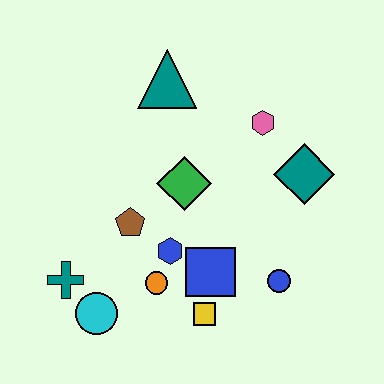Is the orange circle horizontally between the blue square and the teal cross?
Yes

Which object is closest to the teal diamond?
The pink hexagon is closest to the teal diamond.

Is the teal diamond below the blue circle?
No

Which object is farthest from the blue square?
The teal triangle is farthest from the blue square.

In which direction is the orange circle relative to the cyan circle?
The orange circle is to the right of the cyan circle.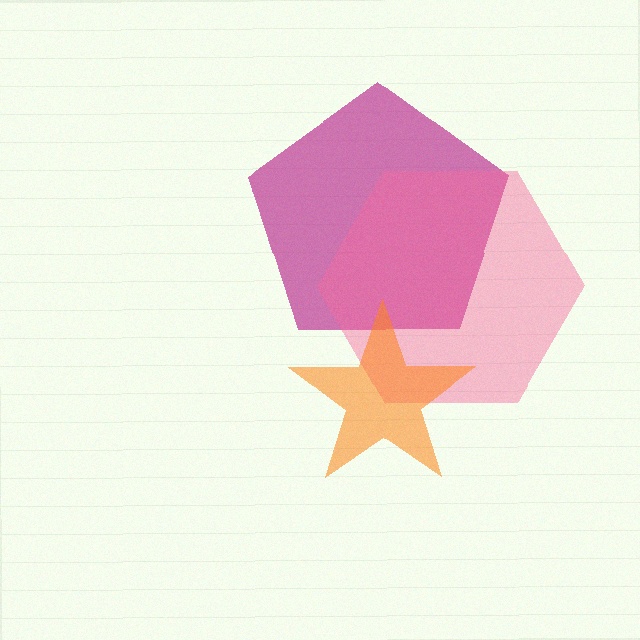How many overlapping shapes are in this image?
There are 3 overlapping shapes in the image.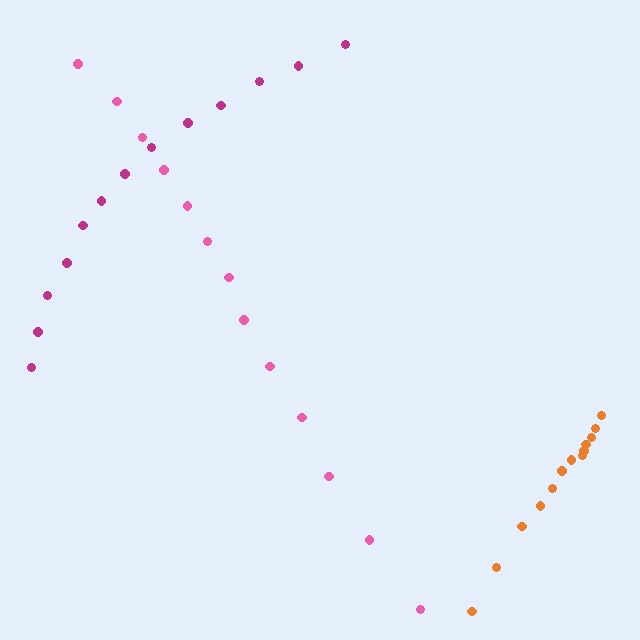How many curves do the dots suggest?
There are 3 distinct paths.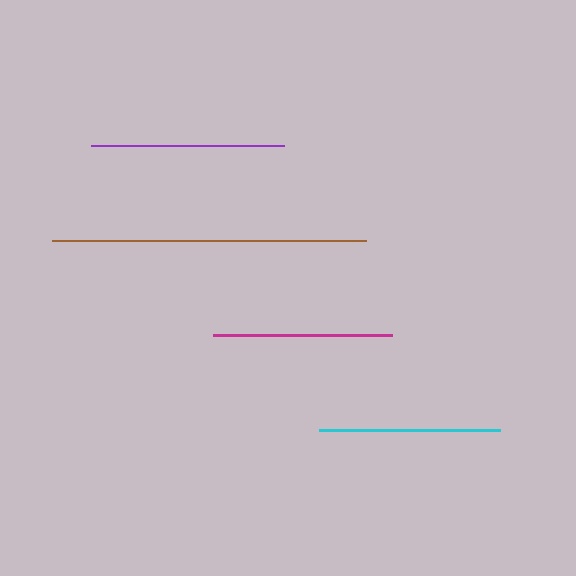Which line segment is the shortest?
The magenta line is the shortest at approximately 179 pixels.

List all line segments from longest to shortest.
From longest to shortest: brown, purple, cyan, magenta.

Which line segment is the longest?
The brown line is the longest at approximately 314 pixels.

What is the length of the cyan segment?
The cyan segment is approximately 181 pixels long.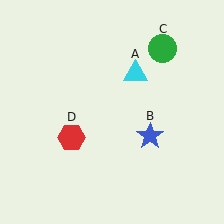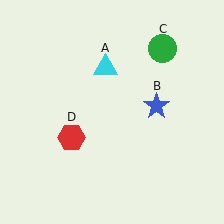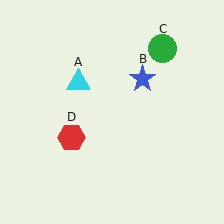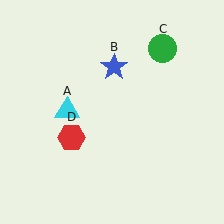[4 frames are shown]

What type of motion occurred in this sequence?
The cyan triangle (object A), blue star (object B) rotated counterclockwise around the center of the scene.